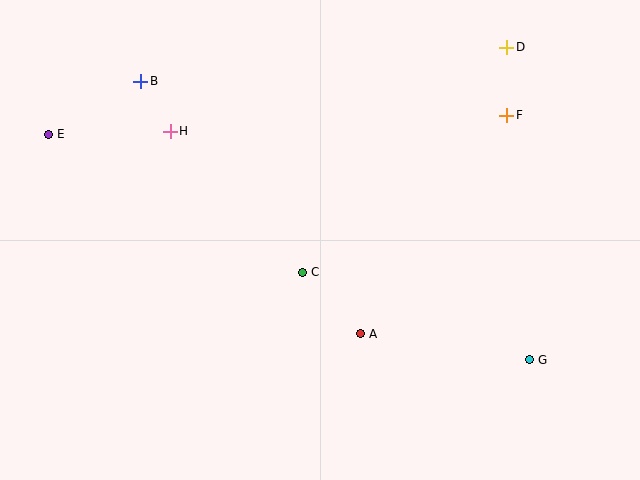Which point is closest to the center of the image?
Point C at (302, 272) is closest to the center.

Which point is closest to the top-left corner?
Point E is closest to the top-left corner.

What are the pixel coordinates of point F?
Point F is at (507, 115).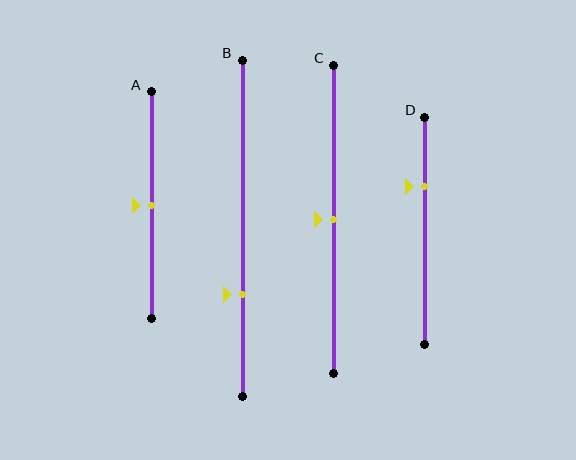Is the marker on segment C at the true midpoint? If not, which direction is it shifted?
Yes, the marker on segment C is at the true midpoint.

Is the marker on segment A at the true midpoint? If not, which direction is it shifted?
Yes, the marker on segment A is at the true midpoint.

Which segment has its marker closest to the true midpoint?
Segment A has its marker closest to the true midpoint.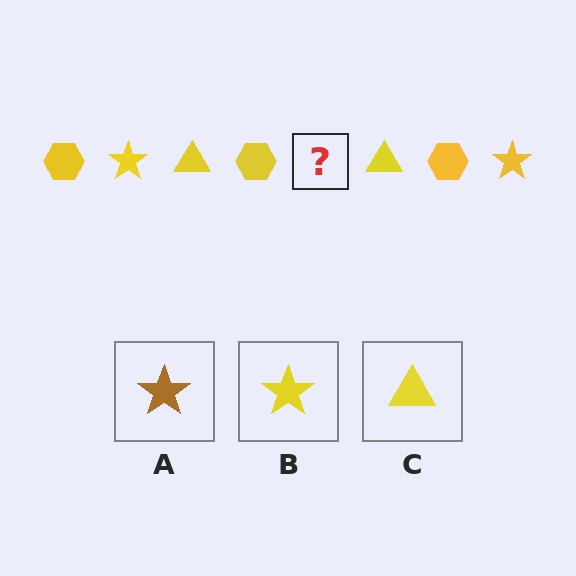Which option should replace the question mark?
Option B.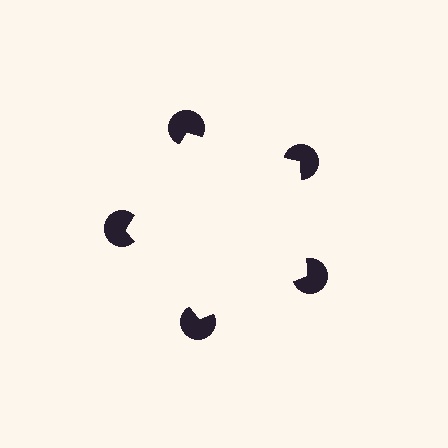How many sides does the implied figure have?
5 sides.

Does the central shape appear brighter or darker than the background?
It typically appears slightly brighter than the background, even though no actual brightness change is drawn.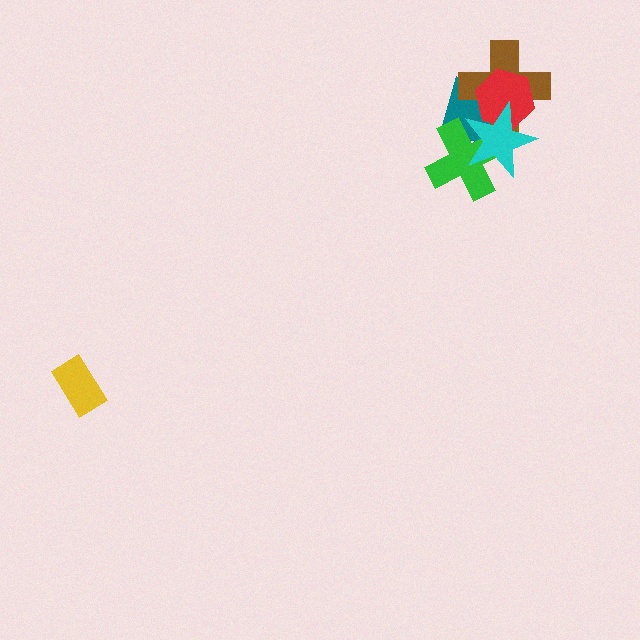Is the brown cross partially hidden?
Yes, it is partially covered by another shape.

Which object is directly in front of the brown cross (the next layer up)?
The red hexagon is directly in front of the brown cross.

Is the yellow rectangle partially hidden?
No, no other shape covers it.